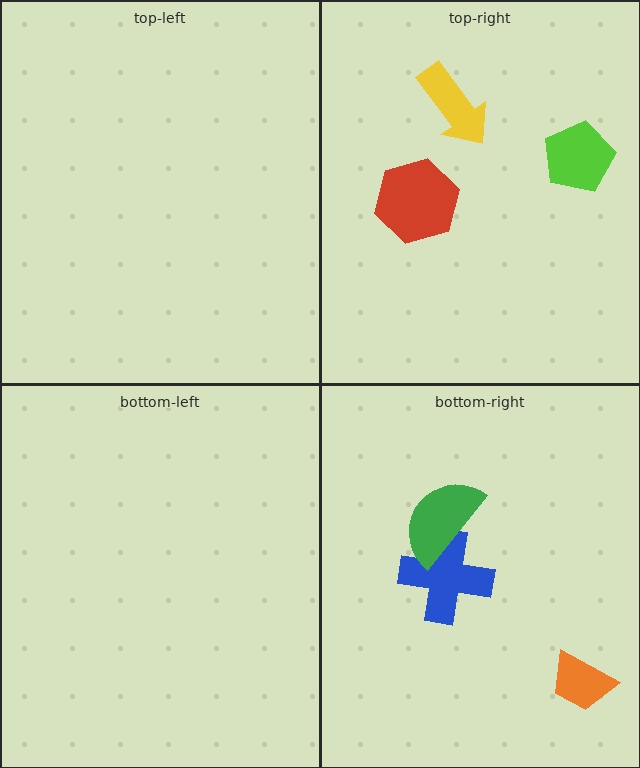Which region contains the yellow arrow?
The top-right region.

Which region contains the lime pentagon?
The top-right region.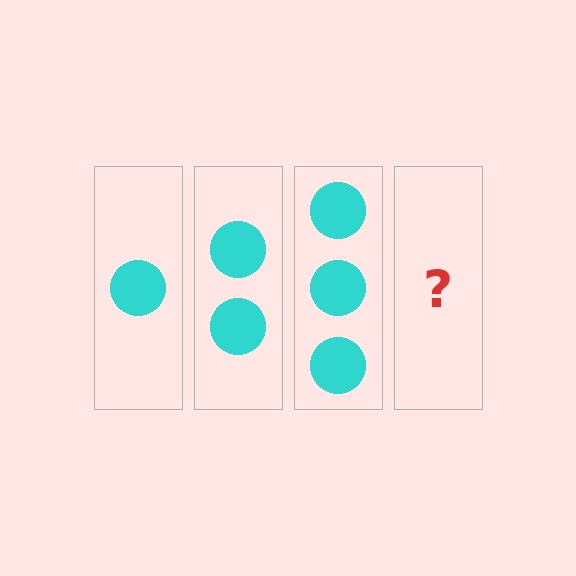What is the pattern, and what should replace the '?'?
The pattern is that each step adds one more circle. The '?' should be 4 circles.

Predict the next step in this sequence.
The next step is 4 circles.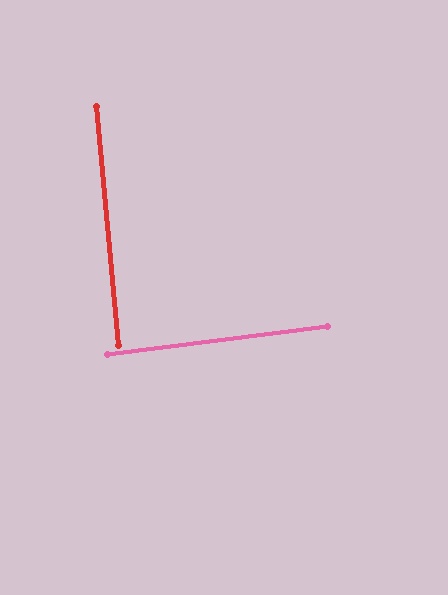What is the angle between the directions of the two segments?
Approximately 88 degrees.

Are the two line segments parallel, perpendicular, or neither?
Perpendicular — they meet at approximately 88°.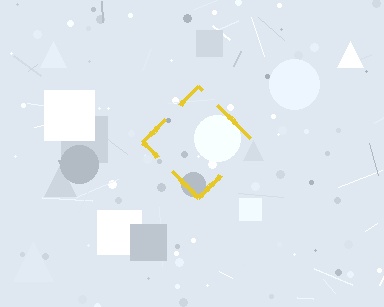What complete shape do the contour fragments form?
The contour fragments form a diamond.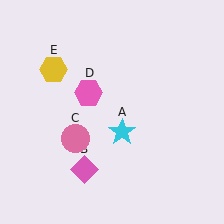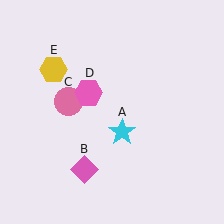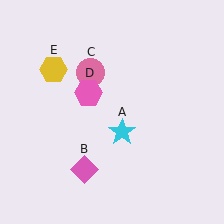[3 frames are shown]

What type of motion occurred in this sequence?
The pink circle (object C) rotated clockwise around the center of the scene.